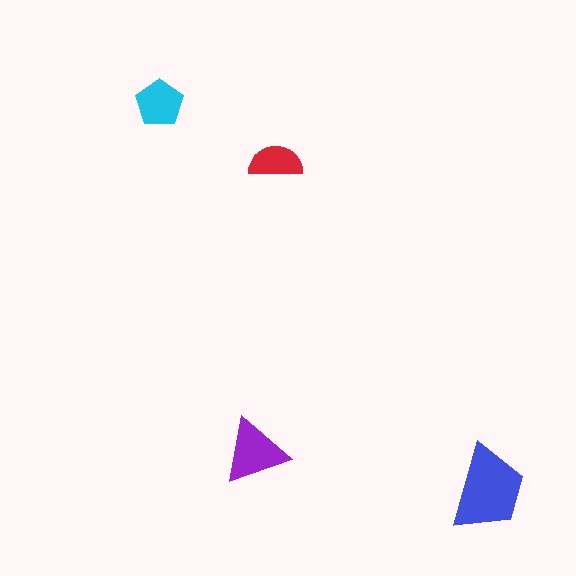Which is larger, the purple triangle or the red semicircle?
The purple triangle.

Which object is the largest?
The blue trapezoid.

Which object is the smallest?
The red semicircle.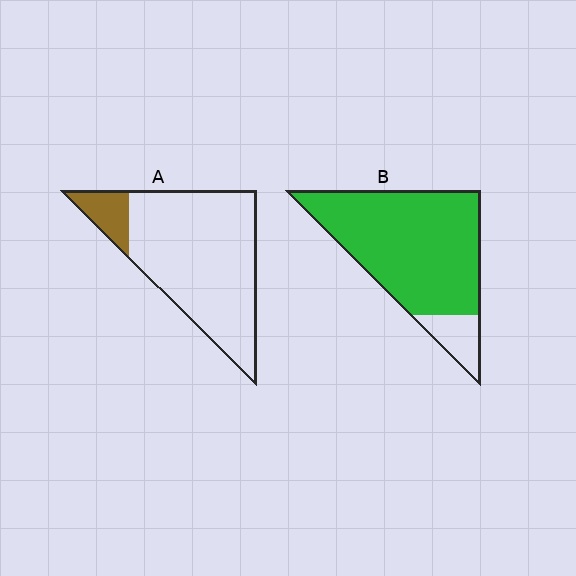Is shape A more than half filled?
No.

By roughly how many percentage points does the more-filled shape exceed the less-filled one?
By roughly 75 percentage points (B over A).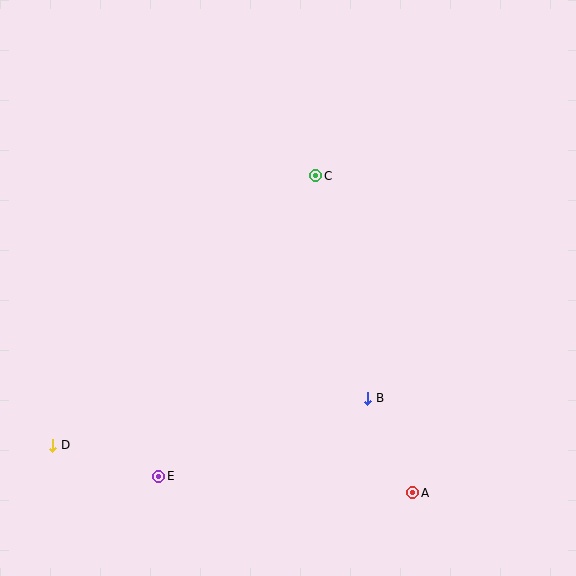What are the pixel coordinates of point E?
Point E is at (159, 476).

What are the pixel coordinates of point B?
Point B is at (368, 398).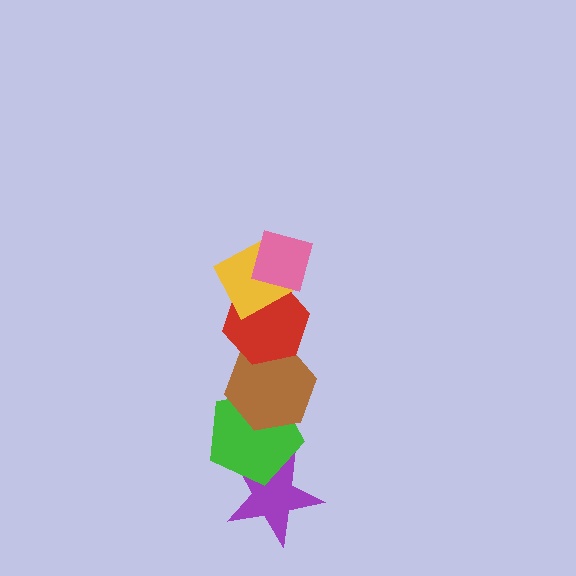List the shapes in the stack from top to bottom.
From top to bottom: the pink diamond, the yellow diamond, the red hexagon, the brown hexagon, the green pentagon, the purple star.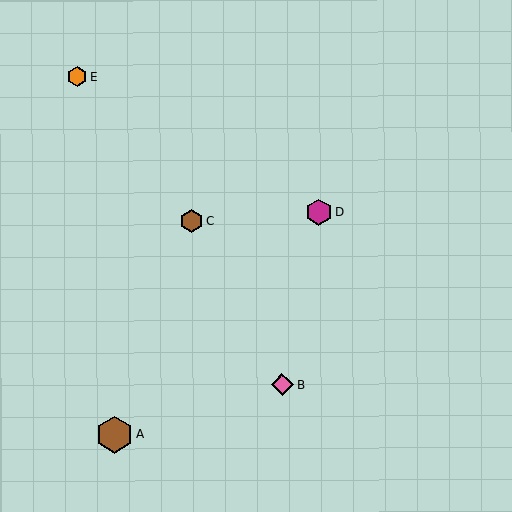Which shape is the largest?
The brown hexagon (labeled A) is the largest.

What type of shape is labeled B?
Shape B is a pink diamond.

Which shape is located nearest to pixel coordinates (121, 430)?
The brown hexagon (labeled A) at (114, 434) is nearest to that location.